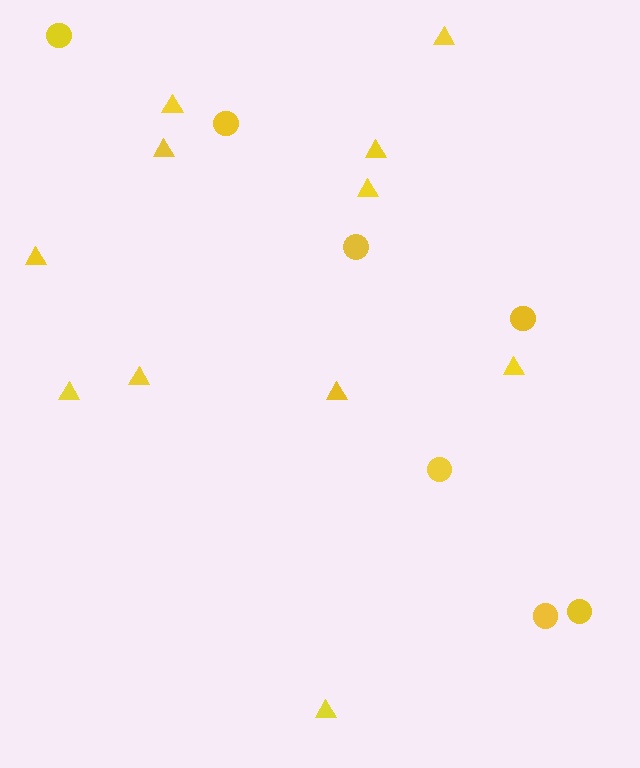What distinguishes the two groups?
There are 2 groups: one group of circles (7) and one group of triangles (11).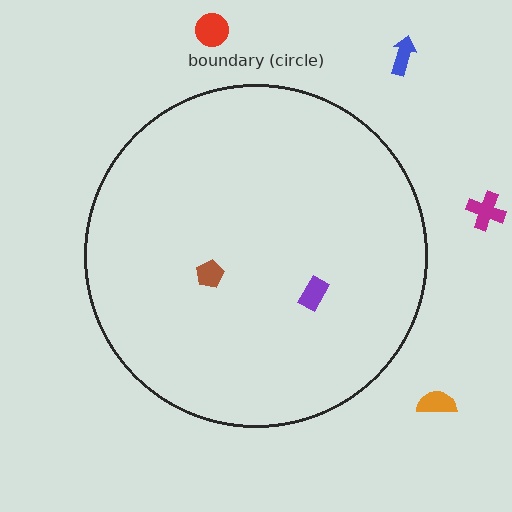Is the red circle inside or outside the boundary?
Outside.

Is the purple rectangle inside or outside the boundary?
Inside.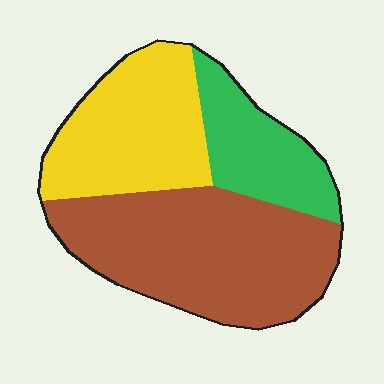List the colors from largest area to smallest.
From largest to smallest: brown, yellow, green.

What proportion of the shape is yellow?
Yellow takes up between a quarter and a half of the shape.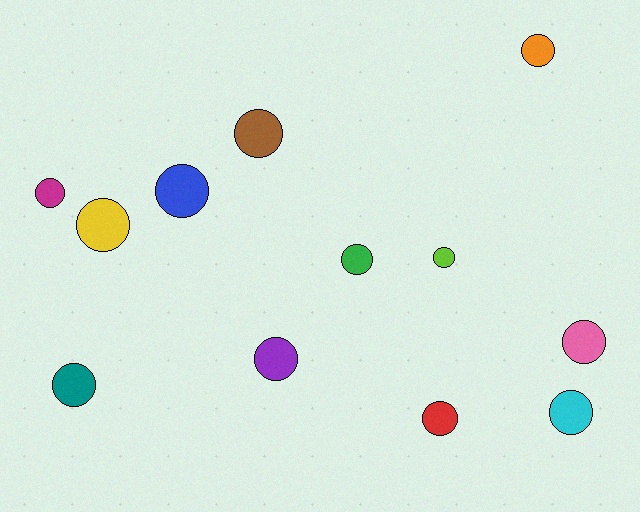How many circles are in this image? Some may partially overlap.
There are 12 circles.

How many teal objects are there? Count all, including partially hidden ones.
There is 1 teal object.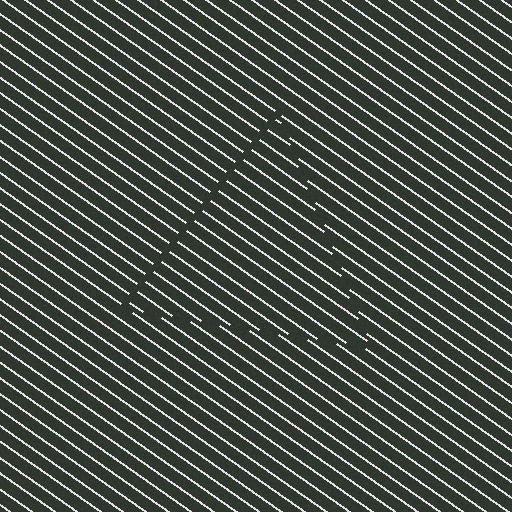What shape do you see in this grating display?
An illusory triangle. The interior of the shape contains the same grating, shifted by half a period — the contour is defined by the phase discontinuity where line-ends from the inner and outer gratings abut.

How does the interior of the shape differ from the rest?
The interior of the shape contains the same grating, shifted by half a period — the contour is defined by the phase discontinuity where line-ends from the inner and outer gratings abut.